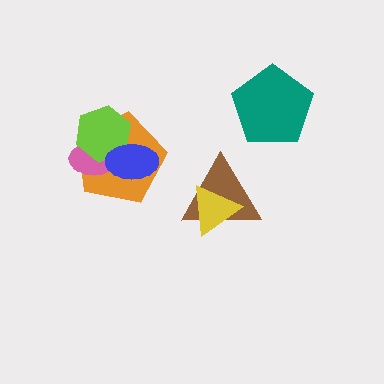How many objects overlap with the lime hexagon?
3 objects overlap with the lime hexagon.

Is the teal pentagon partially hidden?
No, no other shape covers it.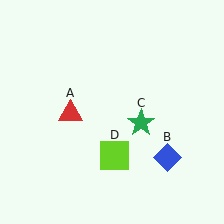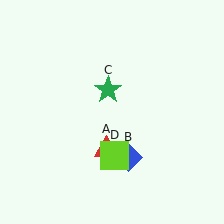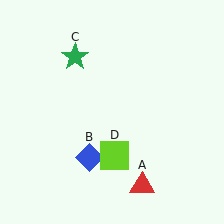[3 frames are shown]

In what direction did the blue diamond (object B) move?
The blue diamond (object B) moved left.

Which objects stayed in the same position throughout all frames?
Lime square (object D) remained stationary.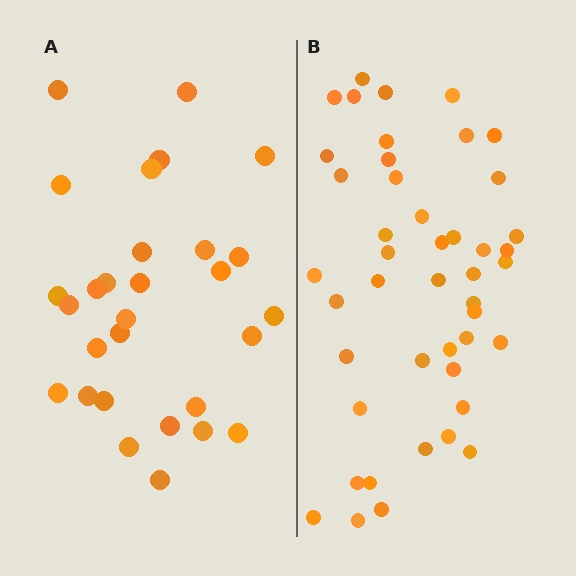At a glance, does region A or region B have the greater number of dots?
Region B (the right region) has more dots.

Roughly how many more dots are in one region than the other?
Region B has approximately 15 more dots than region A.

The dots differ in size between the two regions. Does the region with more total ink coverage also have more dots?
No. Region A has more total ink coverage because its dots are larger, but region B actually contains more individual dots. Total area can be misleading — the number of items is what matters here.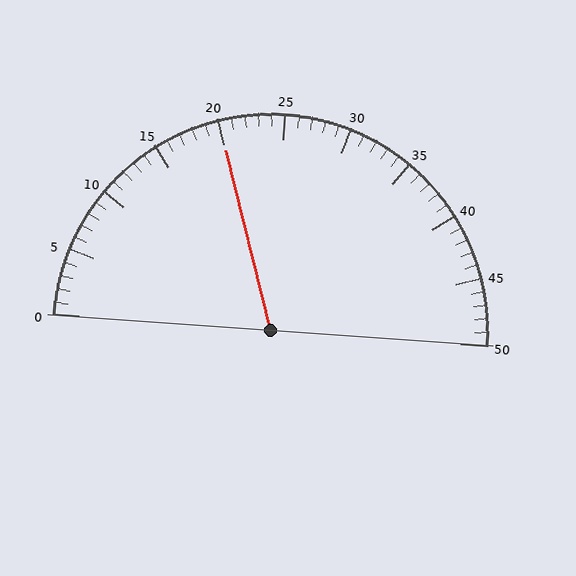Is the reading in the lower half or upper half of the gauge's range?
The reading is in the lower half of the range (0 to 50).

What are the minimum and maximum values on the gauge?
The gauge ranges from 0 to 50.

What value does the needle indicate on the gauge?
The needle indicates approximately 20.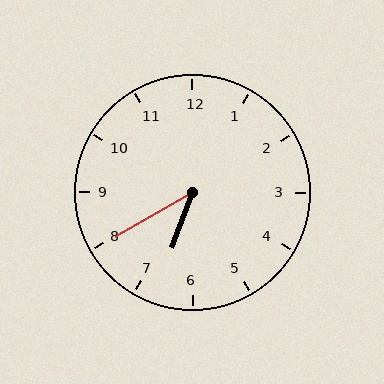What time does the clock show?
6:40.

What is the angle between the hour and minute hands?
Approximately 40 degrees.